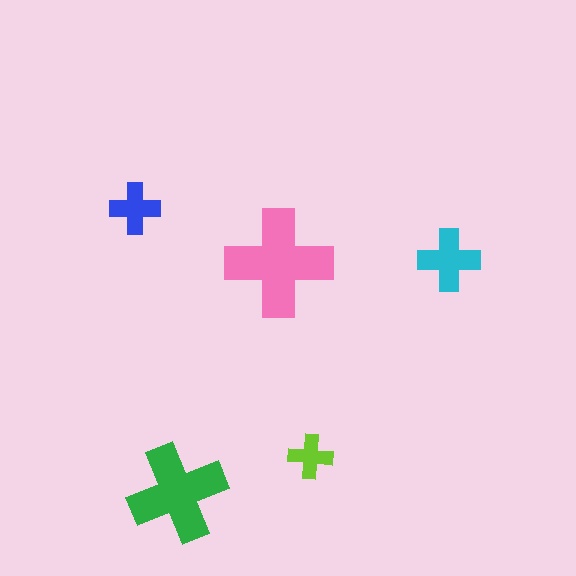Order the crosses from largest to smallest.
the pink one, the green one, the cyan one, the blue one, the lime one.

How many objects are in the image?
There are 5 objects in the image.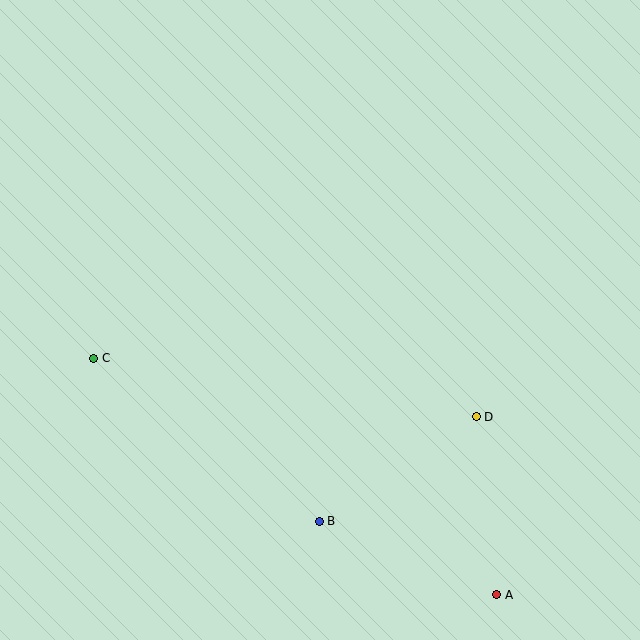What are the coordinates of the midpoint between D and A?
The midpoint between D and A is at (486, 506).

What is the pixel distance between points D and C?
The distance between D and C is 387 pixels.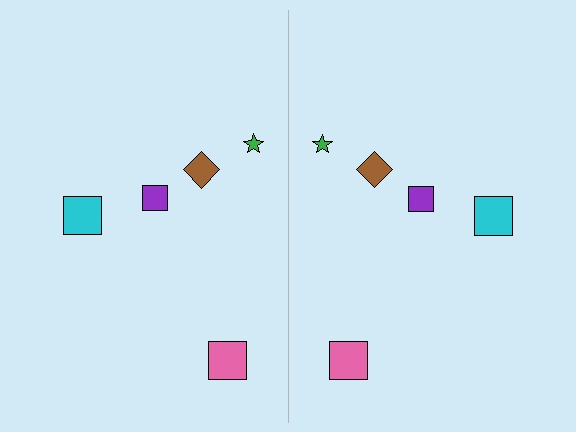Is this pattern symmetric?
Yes, this pattern has bilateral (reflection) symmetry.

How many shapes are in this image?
There are 10 shapes in this image.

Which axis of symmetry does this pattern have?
The pattern has a vertical axis of symmetry running through the center of the image.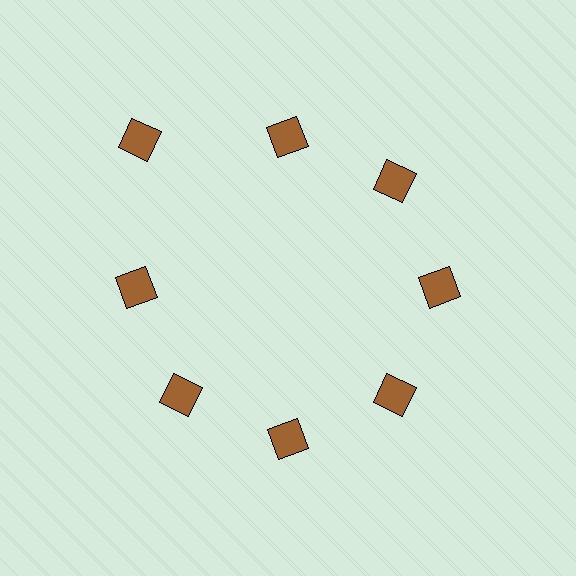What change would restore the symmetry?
The symmetry would be restored by moving it inward, back onto the ring so that all 8 squares sit at equal angles and equal distance from the center.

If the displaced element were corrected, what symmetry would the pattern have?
It would have 8-fold rotational symmetry — the pattern would map onto itself every 45 degrees.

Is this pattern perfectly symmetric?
No. The 8 brown squares are arranged in a ring, but one element near the 10 o'clock position is pushed outward from the center, breaking the 8-fold rotational symmetry.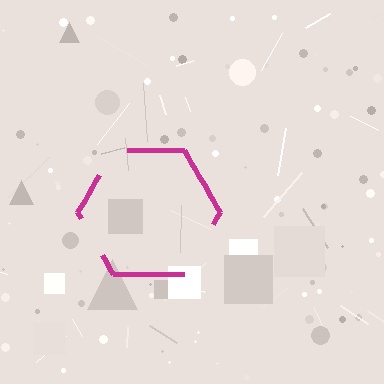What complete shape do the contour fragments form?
The contour fragments form a hexagon.